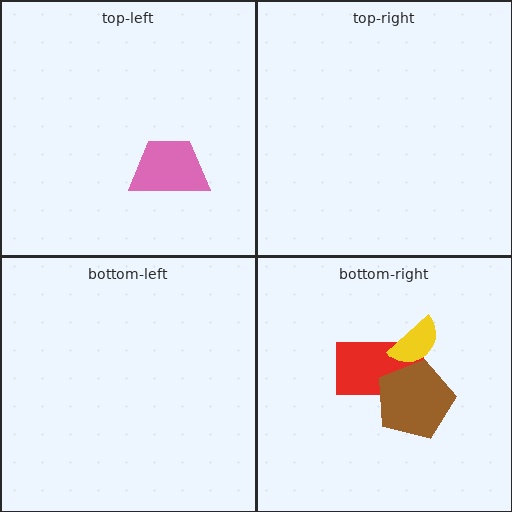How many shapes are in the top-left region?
1.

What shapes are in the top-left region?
The pink trapezoid.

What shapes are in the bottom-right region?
The red rectangle, the yellow semicircle, the brown pentagon.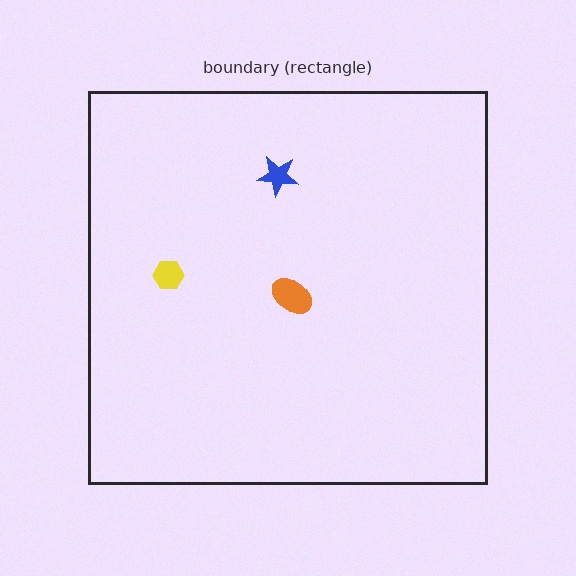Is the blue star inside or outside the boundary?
Inside.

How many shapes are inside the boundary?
3 inside, 0 outside.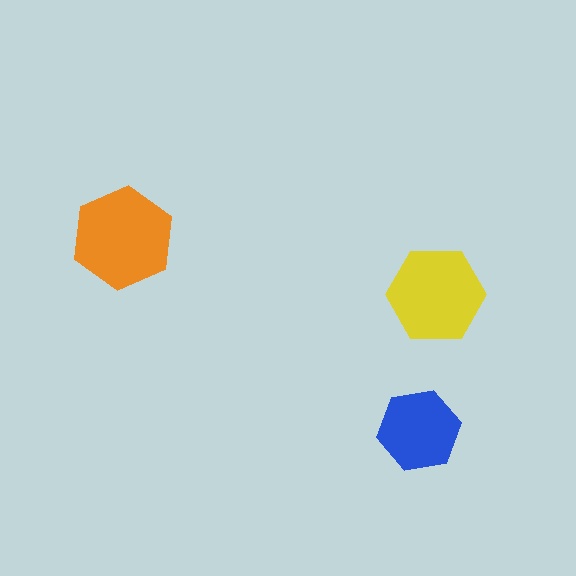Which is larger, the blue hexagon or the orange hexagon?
The orange one.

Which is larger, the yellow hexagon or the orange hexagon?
The orange one.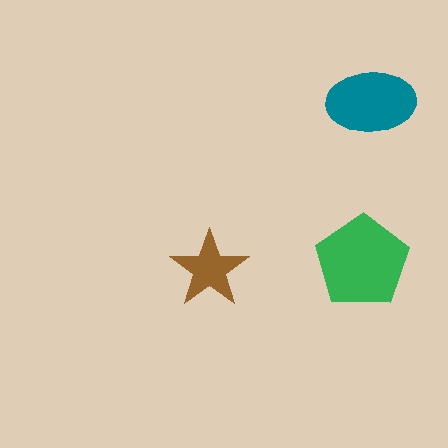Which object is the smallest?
The brown star.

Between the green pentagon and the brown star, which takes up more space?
The green pentagon.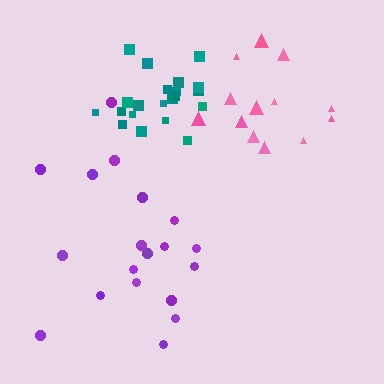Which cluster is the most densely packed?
Teal.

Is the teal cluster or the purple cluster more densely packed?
Teal.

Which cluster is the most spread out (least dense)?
Purple.